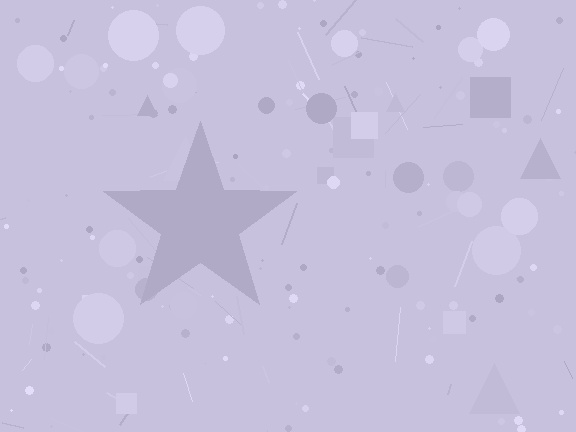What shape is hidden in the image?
A star is hidden in the image.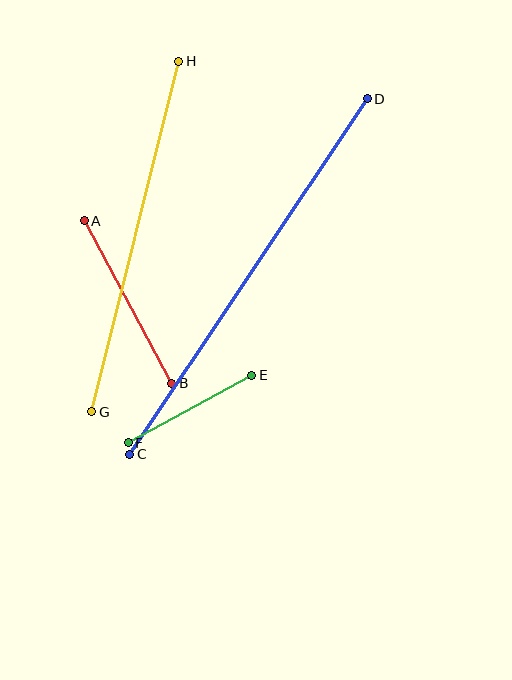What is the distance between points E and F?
The distance is approximately 140 pixels.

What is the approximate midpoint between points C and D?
The midpoint is at approximately (248, 276) pixels.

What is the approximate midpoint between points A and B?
The midpoint is at approximately (128, 302) pixels.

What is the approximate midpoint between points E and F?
The midpoint is at approximately (190, 409) pixels.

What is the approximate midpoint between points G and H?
The midpoint is at approximately (135, 237) pixels.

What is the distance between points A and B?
The distance is approximately 184 pixels.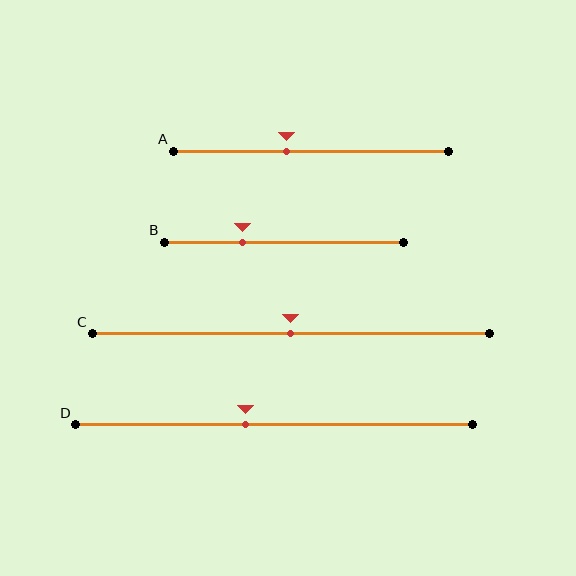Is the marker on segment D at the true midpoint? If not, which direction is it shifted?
No, the marker on segment D is shifted to the left by about 7% of the segment length.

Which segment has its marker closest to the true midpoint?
Segment C has its marker closest to the true midpoint.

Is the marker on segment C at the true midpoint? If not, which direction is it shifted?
Yes, the marker on segment C is at the true midpoint.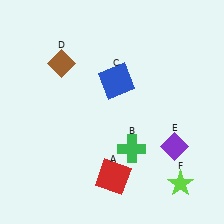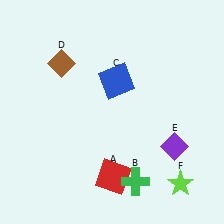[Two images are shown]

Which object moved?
The green cross (B) moved down.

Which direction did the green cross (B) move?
The green cross (B) moved down.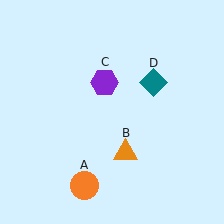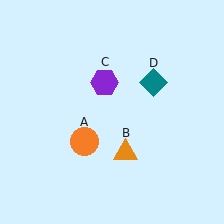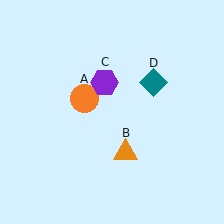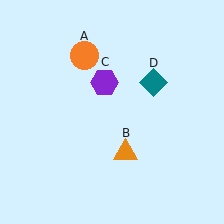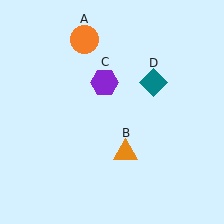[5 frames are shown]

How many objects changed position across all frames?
1 object changed position: orange circle (object A).